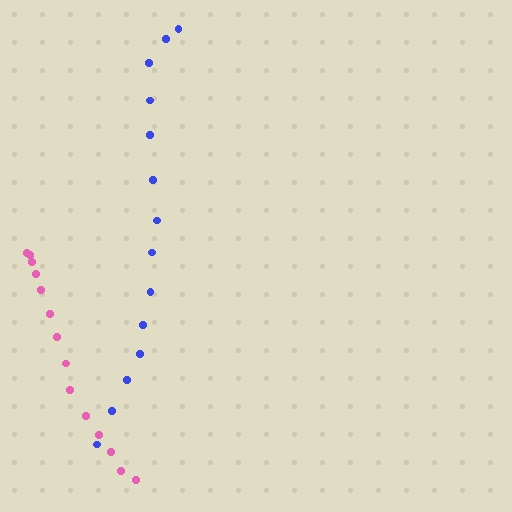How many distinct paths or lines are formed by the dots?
There are 2 distinct paths.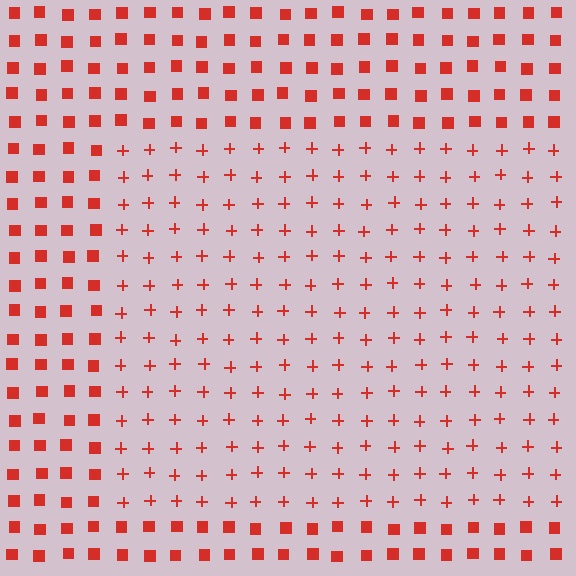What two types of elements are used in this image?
The image uses plus signs inside the rectangle region and squares outside it.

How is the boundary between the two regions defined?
The boundary is defined by a change in element shape: plus signs inside vs. squares outside. All elements share the same color and spacing.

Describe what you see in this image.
The image is filled with small red elements arranged in a uniform grid. A rectangle-shaped region contains plus signs, while the surrounding area contains squares. The boundary is defined purely by the change in element shape.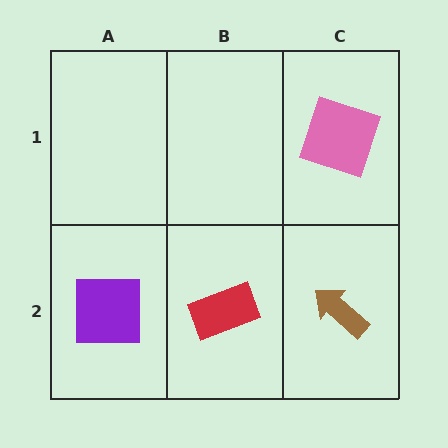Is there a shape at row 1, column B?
No, that cell is empty.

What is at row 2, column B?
A red rectangle.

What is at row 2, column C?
A brown arrow.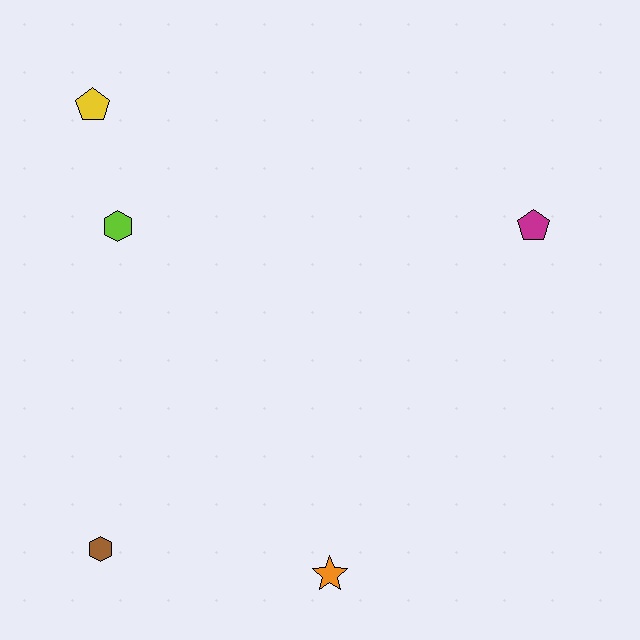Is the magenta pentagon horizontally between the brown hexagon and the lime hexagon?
No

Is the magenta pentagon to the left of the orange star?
No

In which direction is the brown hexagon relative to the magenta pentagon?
The brown hexagon is to the left of the magenta pentagon.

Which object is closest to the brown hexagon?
The orange star is closest to the brown hexagon.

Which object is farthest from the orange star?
The yellow pentagon is farthest from the orange star.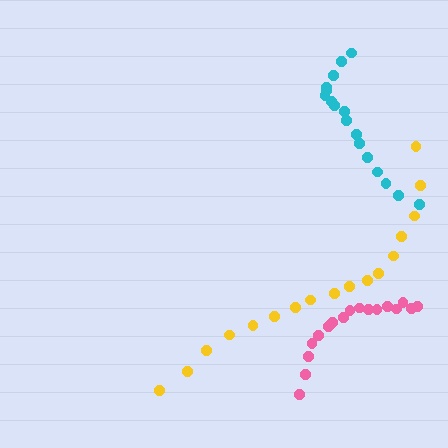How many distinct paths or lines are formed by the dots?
There are 3 distinct paths.